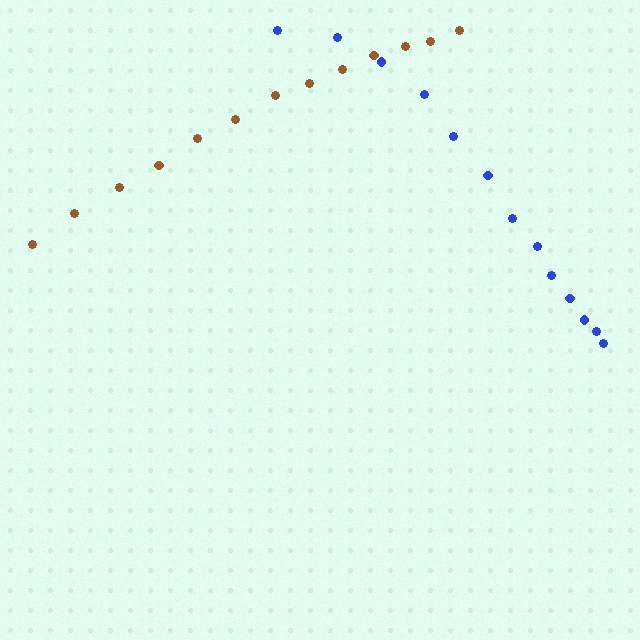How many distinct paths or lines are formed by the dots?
There are 2 distinct paths.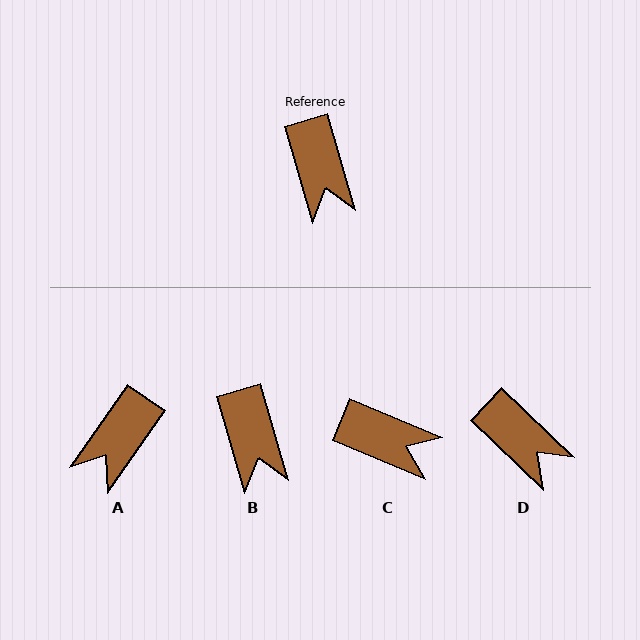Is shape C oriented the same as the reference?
No, it is off by about 51 degrees.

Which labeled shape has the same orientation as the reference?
B.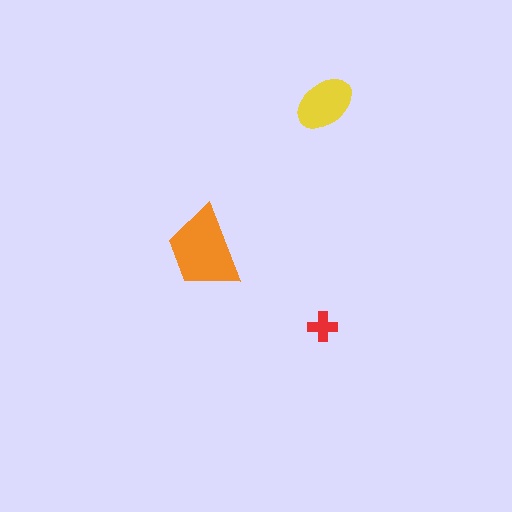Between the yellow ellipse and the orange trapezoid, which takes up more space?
The orange trapezoid.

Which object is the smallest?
The red cross.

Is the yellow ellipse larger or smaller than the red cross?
Larger.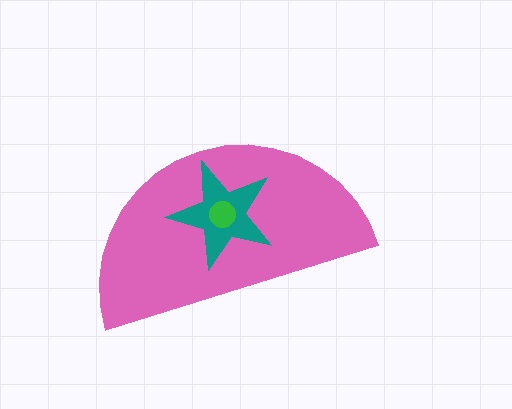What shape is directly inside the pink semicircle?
The teal star.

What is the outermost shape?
The pink semicircle.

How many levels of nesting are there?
3.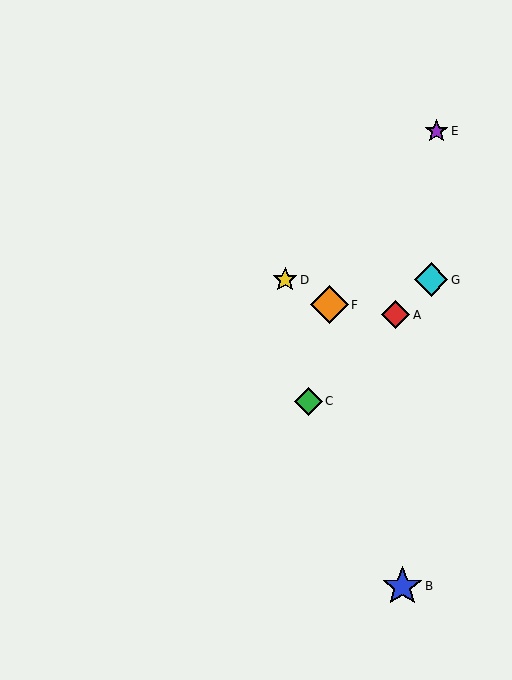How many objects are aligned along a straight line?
3 objects (A, C, G) are aligned along a straight line.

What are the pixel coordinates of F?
Object F is at (329, 305).